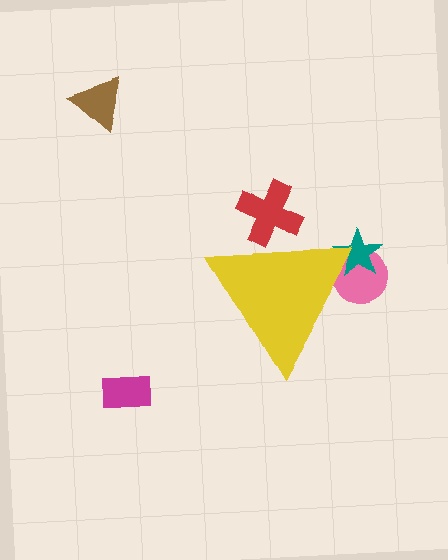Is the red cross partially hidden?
Yes, the red cross is partially hidden behind the yellow triangle.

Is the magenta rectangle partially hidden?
No, the magenta rectangle is fully visible.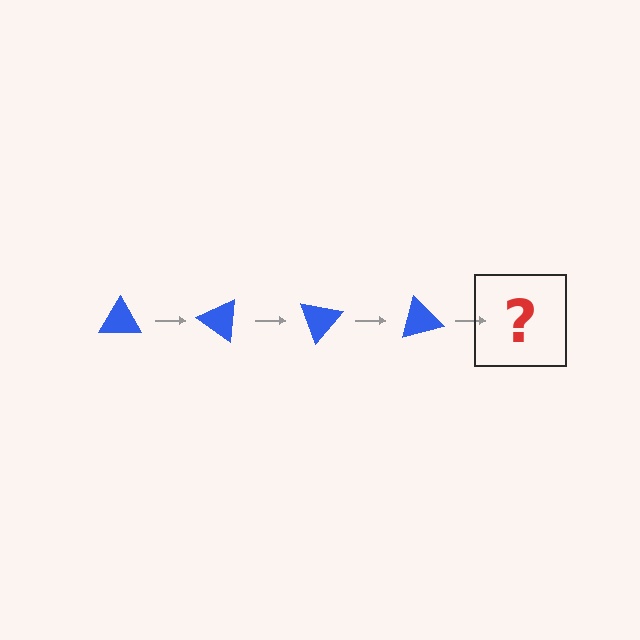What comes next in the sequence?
The next element should be a blue triangle rotated 140 degrees.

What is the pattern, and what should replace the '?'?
The pattern is that the triangle rotates 35 degrees each step. The '?' should be a blue triangle rotated 140 degrees.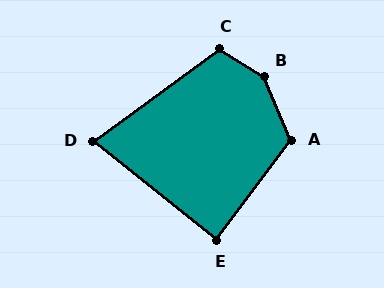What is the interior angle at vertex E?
Approximately 88 degrees (approximately right).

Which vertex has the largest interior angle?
B, at approximately 144 degrees.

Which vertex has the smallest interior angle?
D, at approximately 75 degrees.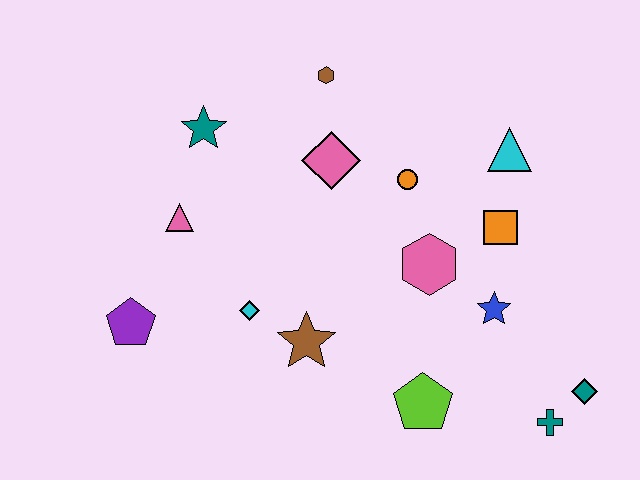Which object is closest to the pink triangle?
The teal star is closest to the pink triangle.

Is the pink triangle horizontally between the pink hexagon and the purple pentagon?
Yes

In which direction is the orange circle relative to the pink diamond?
The orange circle is to the right of the pink diamond.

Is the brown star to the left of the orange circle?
Yes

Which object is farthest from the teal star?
The teal diamond is farthest from the teal star.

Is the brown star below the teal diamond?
No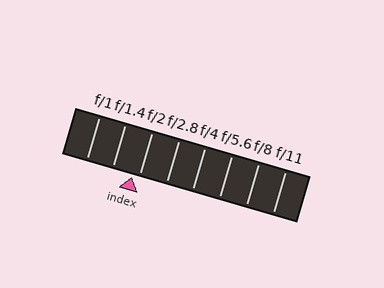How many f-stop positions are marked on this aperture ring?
There are 8 f-stop positions marked.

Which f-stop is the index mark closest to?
The index mark is closest to f/2.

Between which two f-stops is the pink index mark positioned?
The index mark is between f/1.4 and f/2.